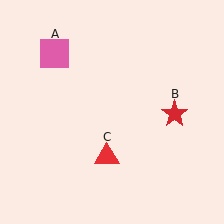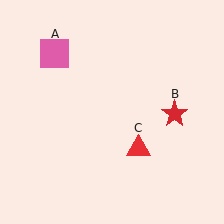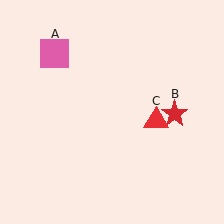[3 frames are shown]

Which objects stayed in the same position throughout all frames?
Pink square (object A) and red star (object B) remained stationary.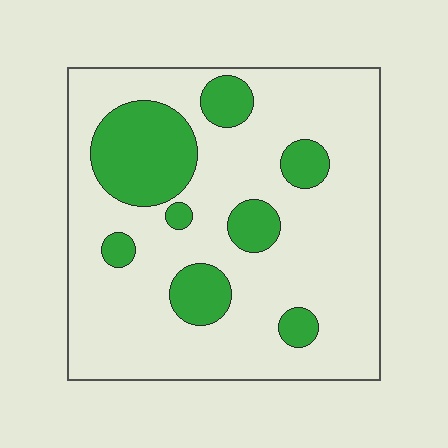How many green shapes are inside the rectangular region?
8.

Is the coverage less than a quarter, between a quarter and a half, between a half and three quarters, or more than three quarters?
Less than a quarter.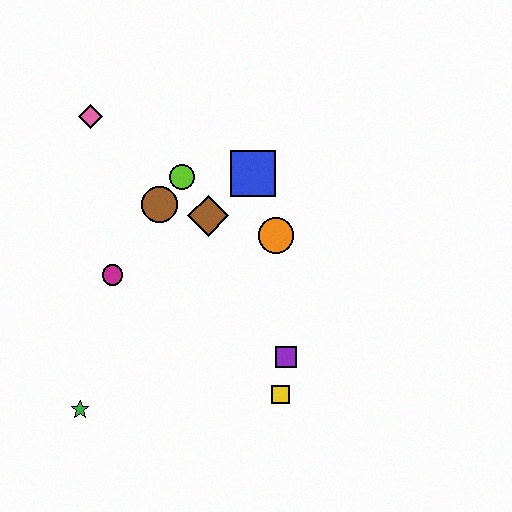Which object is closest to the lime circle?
The brown circle is closest to the lime circle.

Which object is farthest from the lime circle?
The green star is farthest from the lime circle.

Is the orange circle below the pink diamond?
Yes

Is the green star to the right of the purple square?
No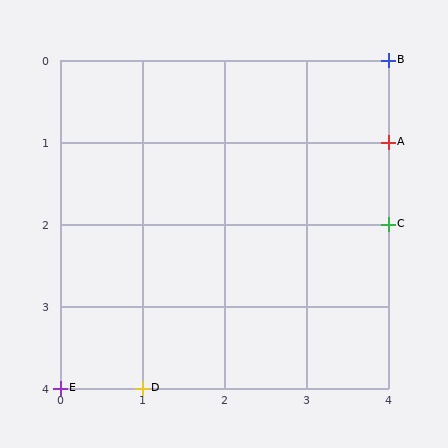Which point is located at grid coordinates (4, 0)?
Point B is at (4, 0).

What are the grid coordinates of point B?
Point B is at grid coordinates (4, 0).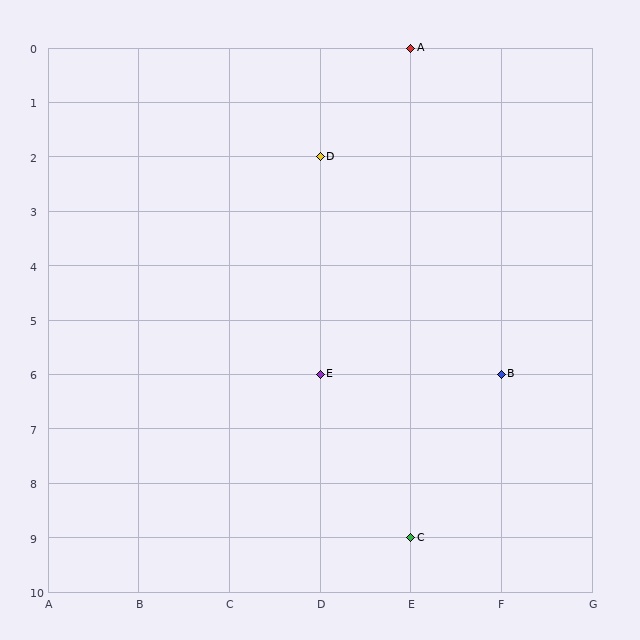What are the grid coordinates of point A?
Point A is at grid coordinates (E, 0).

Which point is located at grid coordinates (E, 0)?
Point A is at (E, 0).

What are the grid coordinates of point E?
Point E is at grid coordinates (D, 6).